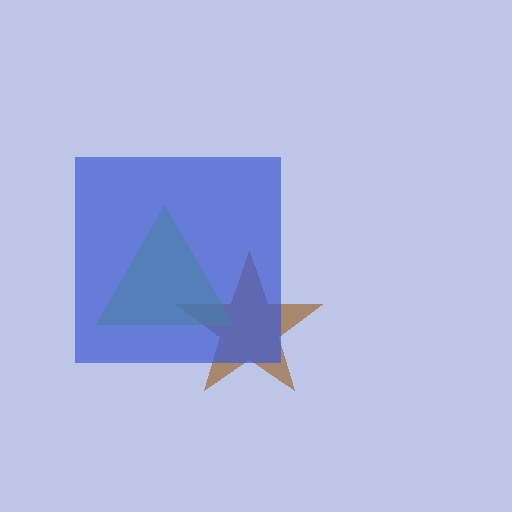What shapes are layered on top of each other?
The layered shapes are: a brown star, a lime triangle, a blue square.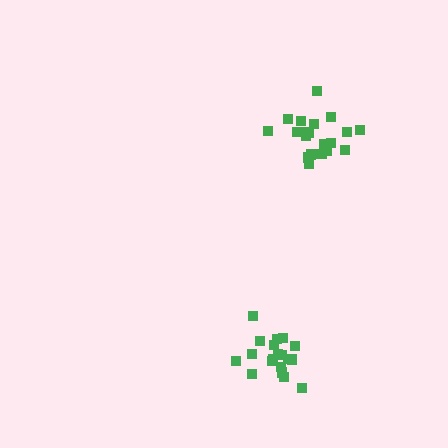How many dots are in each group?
Group 1: 21 dots, Group 2: 20 dots (41 total).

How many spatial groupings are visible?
There are 2 spatial groupings.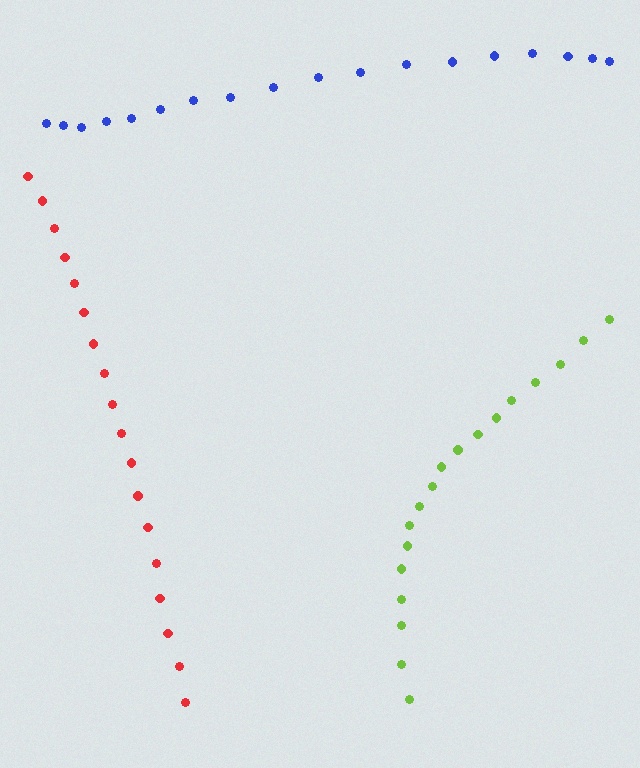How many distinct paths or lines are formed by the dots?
There are 3 distinct paths.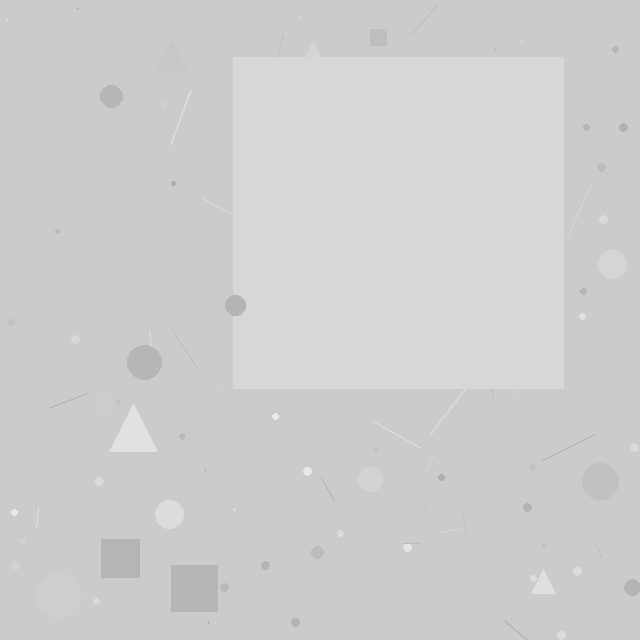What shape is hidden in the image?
A square is hidden in the image.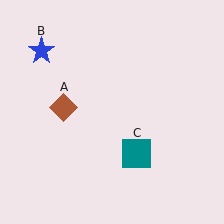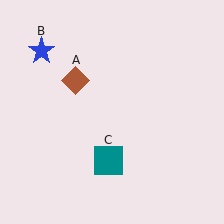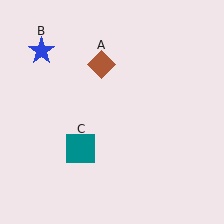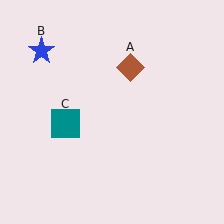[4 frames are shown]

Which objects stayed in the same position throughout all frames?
Blue star (object B) remained stationary.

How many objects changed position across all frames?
2 objects changed position: brown diamond (object A), teal square (object C).